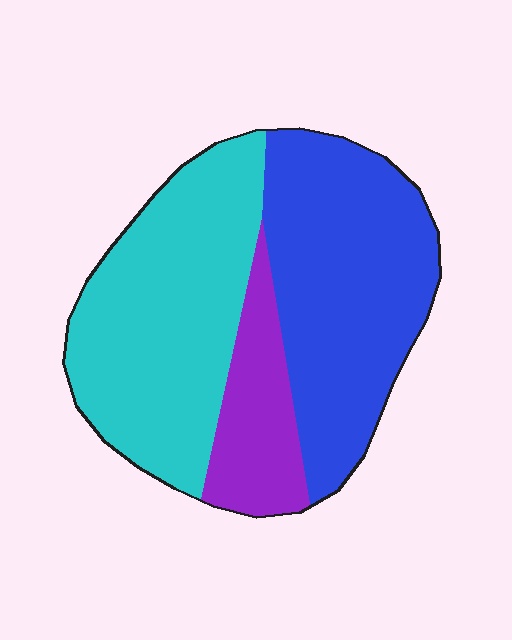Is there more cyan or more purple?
Cyan.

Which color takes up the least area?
Purple, at roughly 15%.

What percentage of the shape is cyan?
Cyan covers roughly 45% of the shape.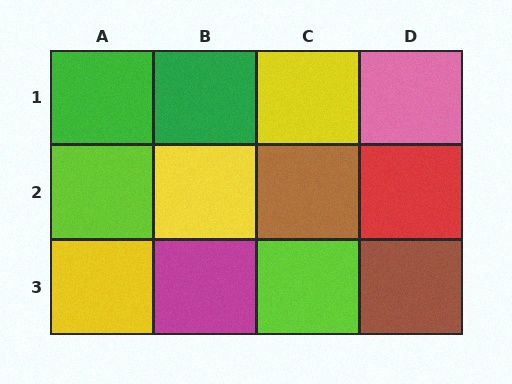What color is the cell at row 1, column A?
Green.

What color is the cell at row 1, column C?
Yellow.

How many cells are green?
2 cells are green.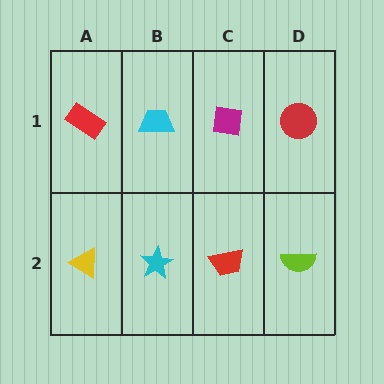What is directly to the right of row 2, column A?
A cyan star.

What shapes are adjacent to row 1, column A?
A yellow triangle (row 2, column A), a cyan trapezoid (row 1, column B).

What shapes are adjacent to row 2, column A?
A red rectangle (row 1, column A), a cyan star (row 2, column B).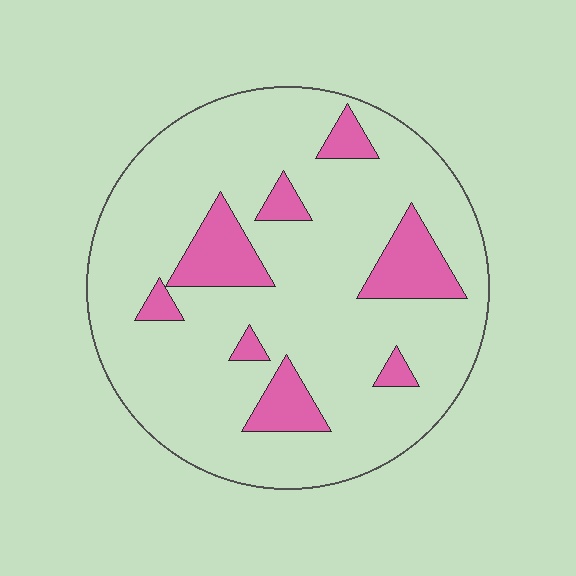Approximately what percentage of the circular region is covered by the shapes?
Approximately 15%.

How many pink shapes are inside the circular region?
8.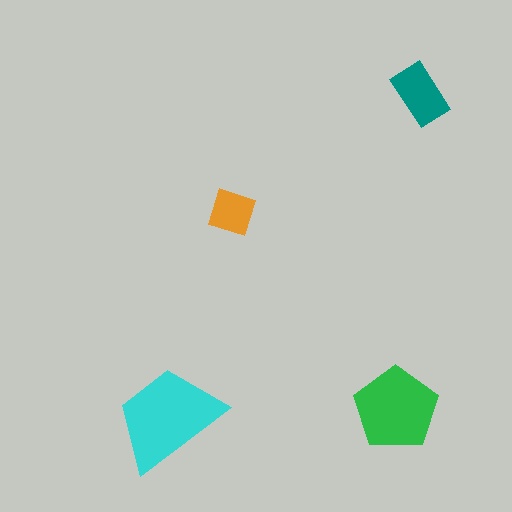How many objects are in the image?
There are 4 objects in the image.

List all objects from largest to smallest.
The cyan trapezoid, the green pentagon, the teal rectangle, the orange square.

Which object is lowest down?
The cyan trapezoid is bottommost.